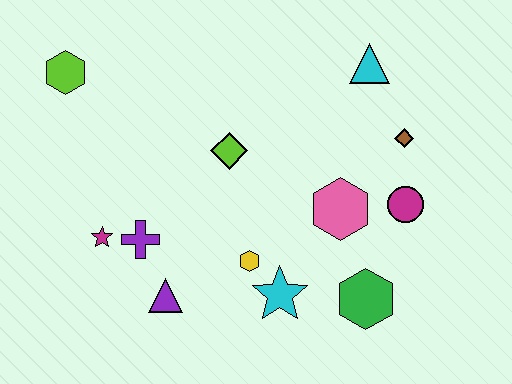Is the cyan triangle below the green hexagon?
No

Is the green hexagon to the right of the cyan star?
Yes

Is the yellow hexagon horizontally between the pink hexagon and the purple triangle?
Yes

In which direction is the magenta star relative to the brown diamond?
The magenta star is to the left of the brown diamond.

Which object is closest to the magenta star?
The purple cross is closest to the magenta star.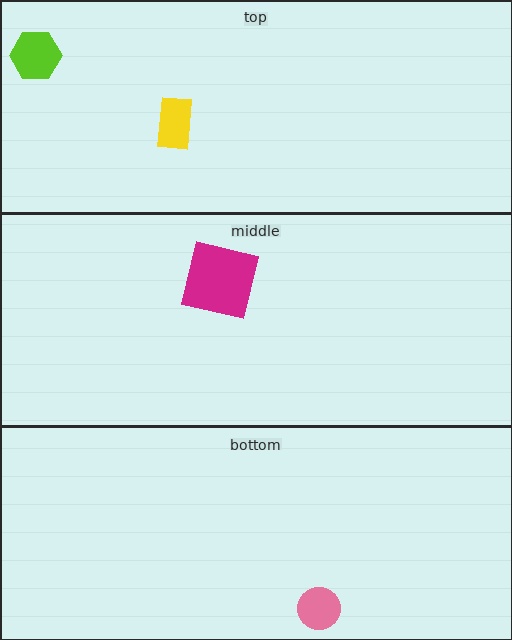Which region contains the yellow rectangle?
The top region.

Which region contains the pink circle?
The bottom region.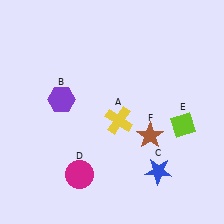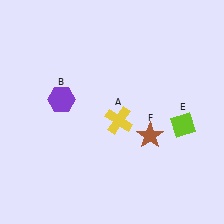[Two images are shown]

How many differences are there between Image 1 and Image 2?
There are 2 differences between the two images.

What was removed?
The magenta circle (D), the blue star (C) were removed in Image 2.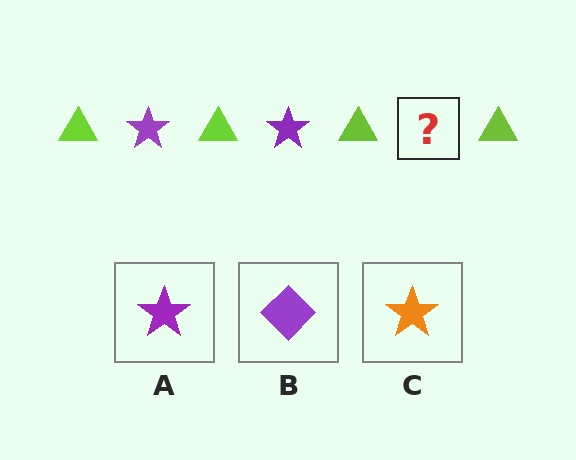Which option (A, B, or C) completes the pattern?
A.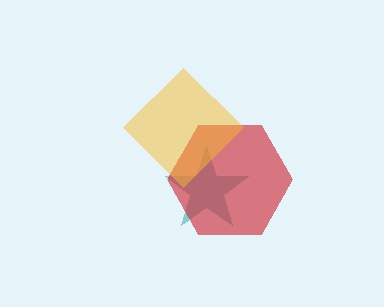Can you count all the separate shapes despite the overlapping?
Yes, there are 3 separate shapes.